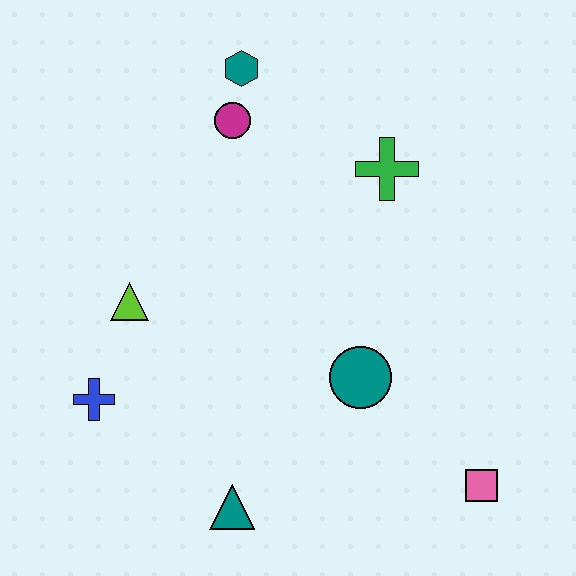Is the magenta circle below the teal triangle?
No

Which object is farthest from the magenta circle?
The pink square is farthest from the magenta circle.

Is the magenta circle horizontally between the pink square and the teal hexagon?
No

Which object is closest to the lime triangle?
The blue cross is closest to the lime triangle.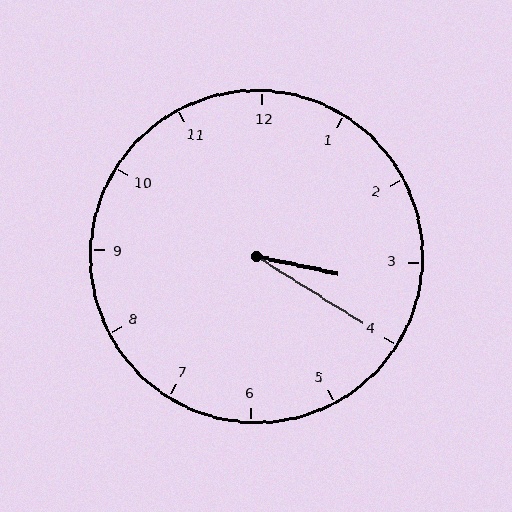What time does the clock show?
3:20.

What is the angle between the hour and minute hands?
Approximately 20 degrees.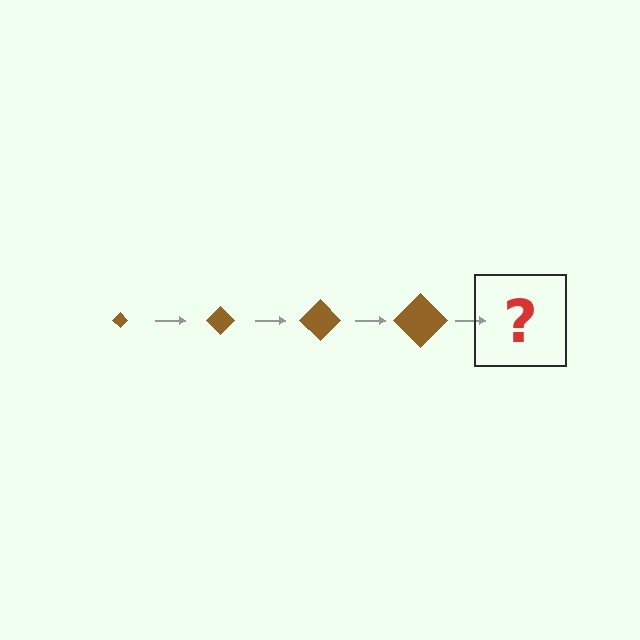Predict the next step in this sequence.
The next step is a brown diamond, larger than the previous one.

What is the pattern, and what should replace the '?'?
The pattern is that the diamond gets progressively larger each step. The '?' should be a brown diamond, larger than the previous one.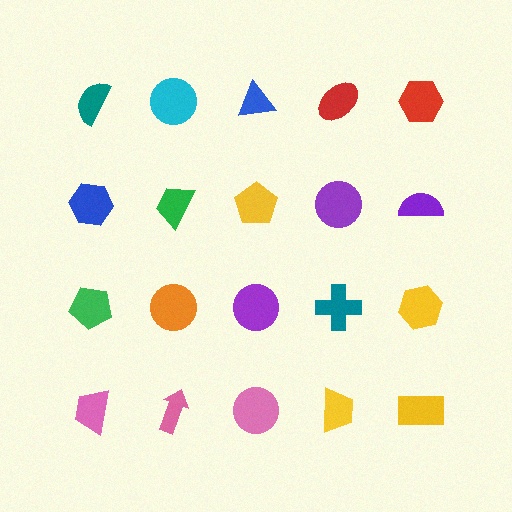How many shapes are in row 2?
5 shapes.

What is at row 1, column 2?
A cyan circle.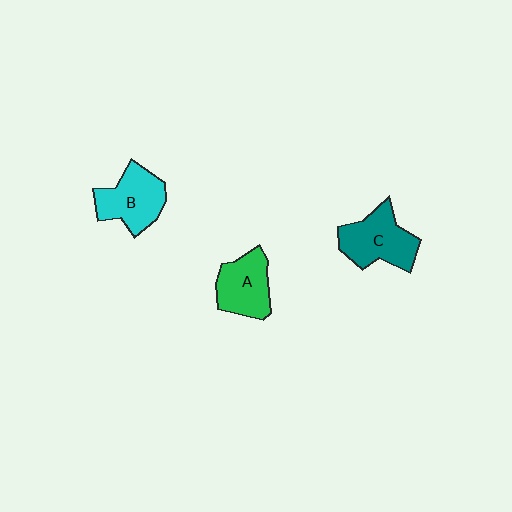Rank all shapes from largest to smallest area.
From largest to smallest: C (teal), B (cyan), A (green).